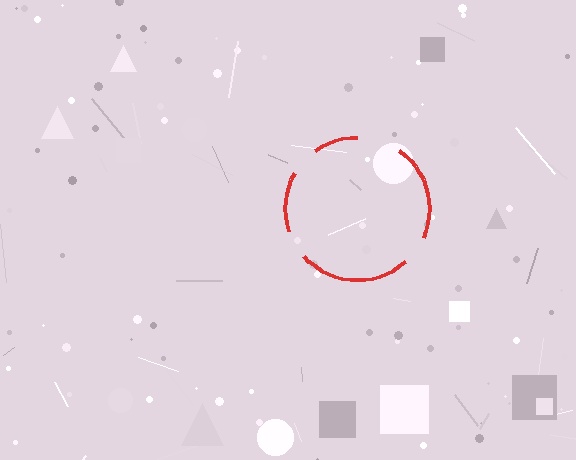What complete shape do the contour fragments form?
The contour fragments form a circle.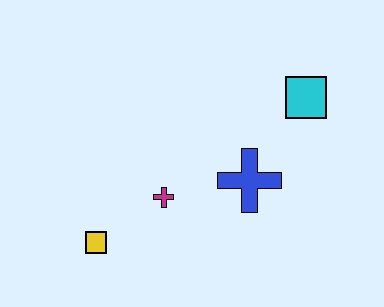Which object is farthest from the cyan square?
The yellow square is farthest from the cyan square.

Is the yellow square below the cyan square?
Yes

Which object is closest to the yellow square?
The magenta cross is closest to the yellow square.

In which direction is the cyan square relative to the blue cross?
The cyan square is above the blue cross.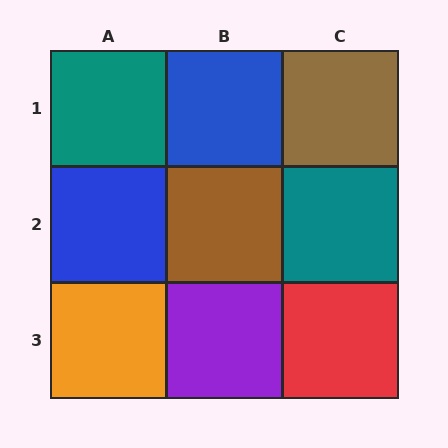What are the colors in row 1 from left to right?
Teal, blue, brown.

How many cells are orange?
1 cell is orange.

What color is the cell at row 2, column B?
Brown.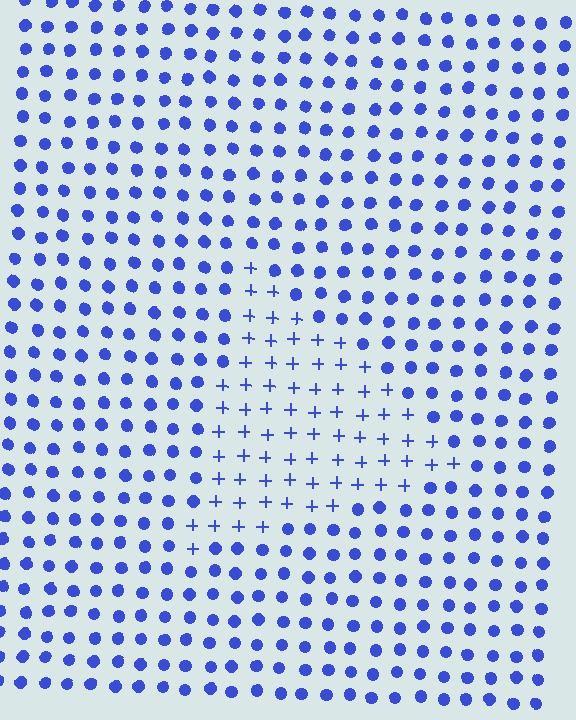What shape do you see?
I see a triangle.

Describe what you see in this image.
The image is filled with small blue elements arranged in a uniform grid. A triangle-shaped region contains plus signs, while the surrounding area contains circles. The boundary is defined purely by the change in element shape.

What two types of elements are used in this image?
The image uses plus signs inside the triangle region and circles outside it.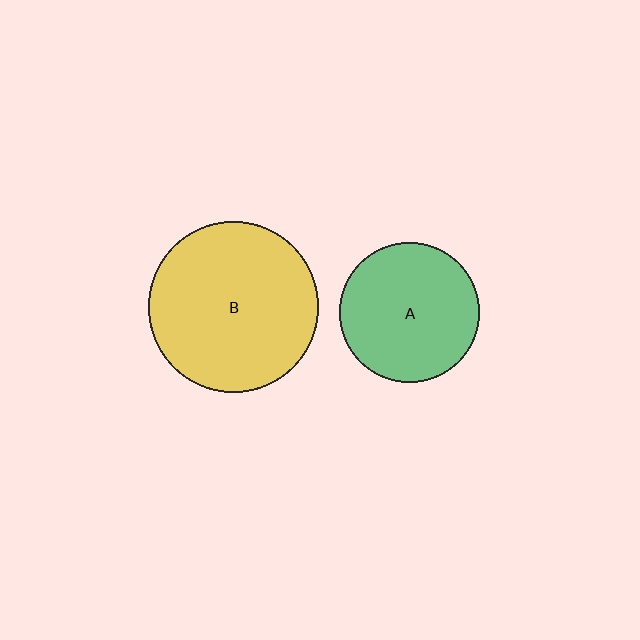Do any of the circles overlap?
No, none of the circles overlap.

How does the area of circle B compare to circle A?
Approximately 1.5 times.